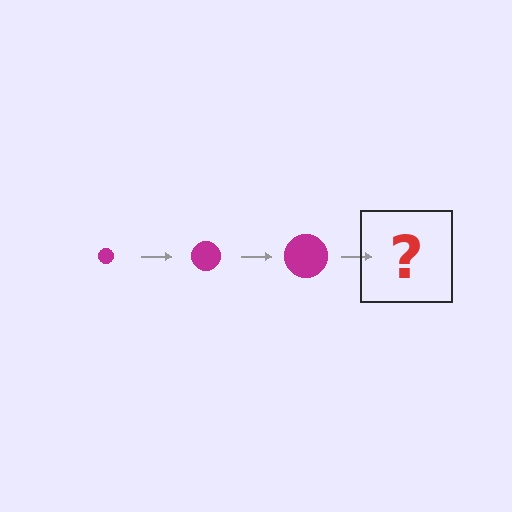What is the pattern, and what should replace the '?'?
The pattern is that the circle gets progressively larger each step. The '?' should be a magenta circle, larger than the previous one.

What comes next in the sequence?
The next element should be a magenta circle, larger than the previous one.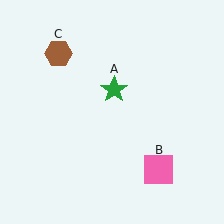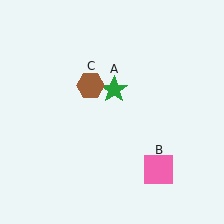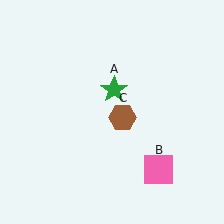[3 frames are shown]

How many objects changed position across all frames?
1 object changed position: brown hexagon (object C).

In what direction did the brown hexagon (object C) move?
The brown hexagon (object C) moved down and to the right.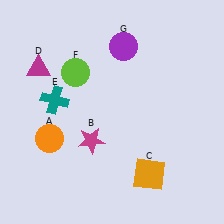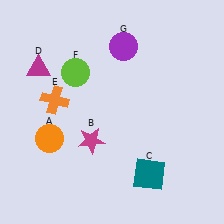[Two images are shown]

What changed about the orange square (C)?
In Image 1, C is orange. In Image 2, it changed to teal.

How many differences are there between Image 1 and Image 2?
There are 2 differences between the two images.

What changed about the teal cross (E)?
In Image 1, E is teal. In Image 2, it changed to orange.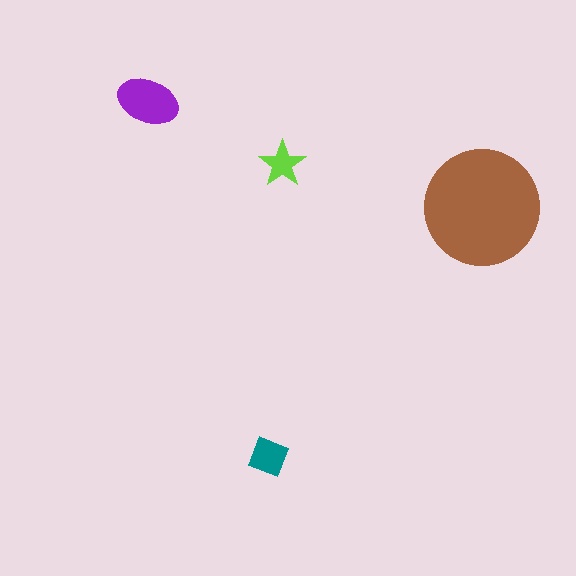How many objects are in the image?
There are 4 objects in the image.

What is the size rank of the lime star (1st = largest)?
4th.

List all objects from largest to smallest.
The brown circle, the purple ellipse, the teal square, the lime star.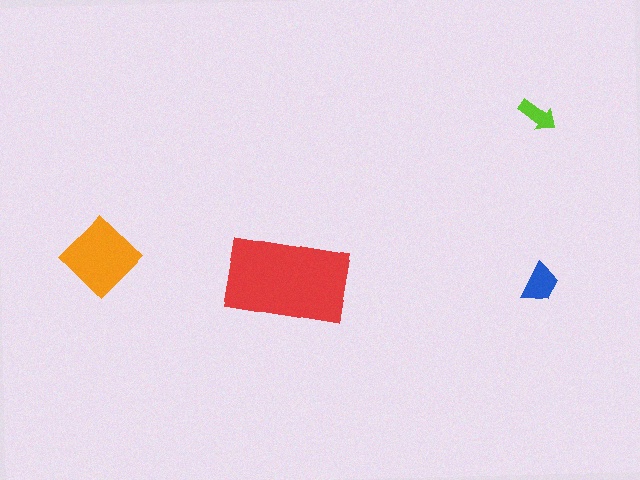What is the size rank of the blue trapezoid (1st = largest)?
3rd.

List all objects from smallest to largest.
The lime arrow, the blue trapezoid, the orange diamond, the red rectangle.